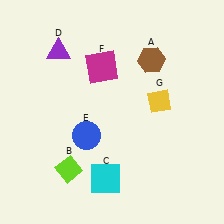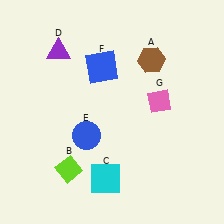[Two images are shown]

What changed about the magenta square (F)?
In Image 1, F is magenta. In Image 2, it changed to blue.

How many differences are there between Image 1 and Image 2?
There are 2 differences between the two images.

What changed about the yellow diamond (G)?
In Image 1, G is yellow. In Image 2, it changed to pink.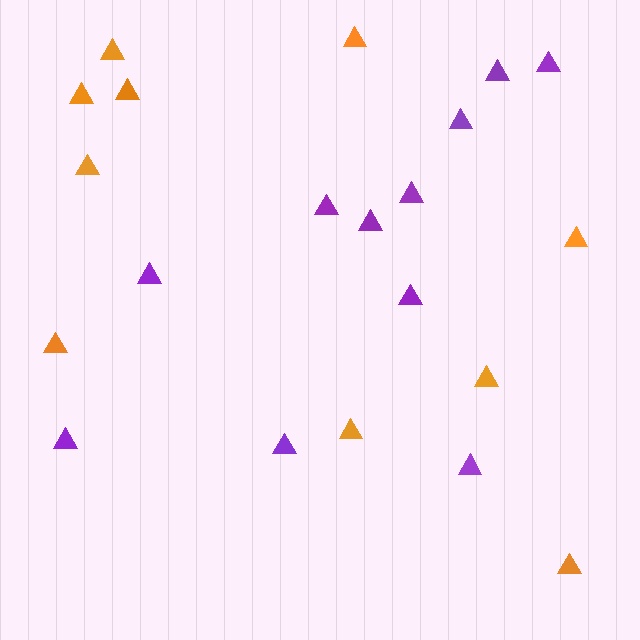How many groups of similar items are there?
There are 2 groups: one group of purple triangles (11) and one group of orange triangles (10).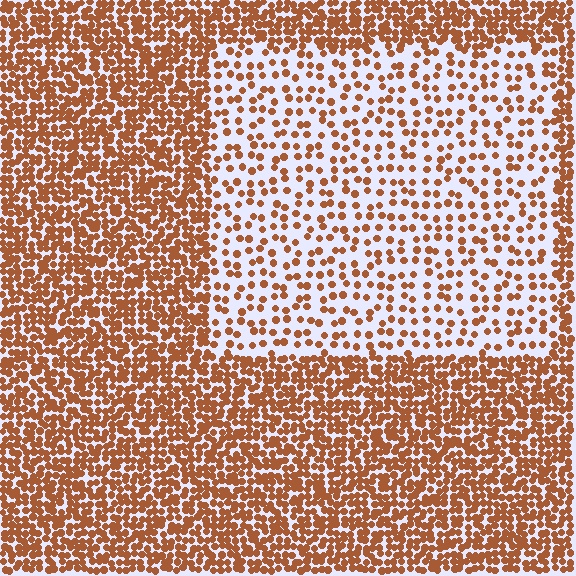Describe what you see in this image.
The image contains small brown elements arranged at two different densities. A rectangle-shaped region is visible where the elements are less densely packed than the surrounding area.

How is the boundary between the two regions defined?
The boundary is defined by a change in element density (approximately 2.6x ratio). All elements are the same color, size, and shape.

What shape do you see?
I see a rectangle.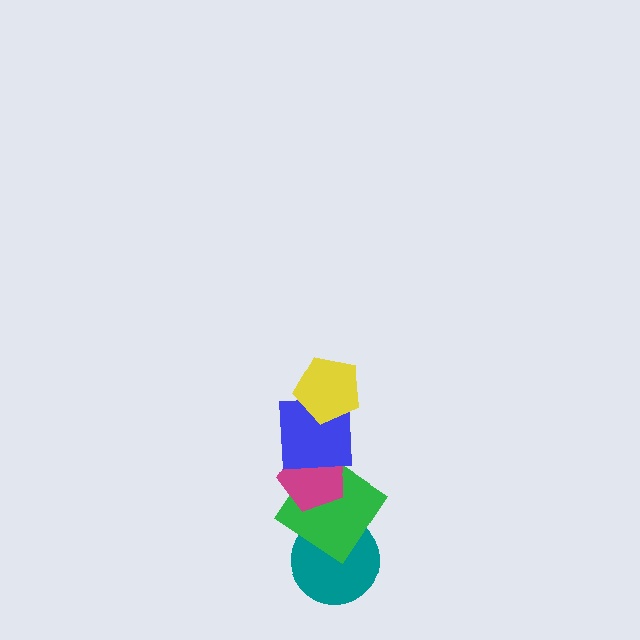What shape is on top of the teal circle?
The green diamond is on top of the teal circle.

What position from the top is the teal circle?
The teal circle is 5th from the top.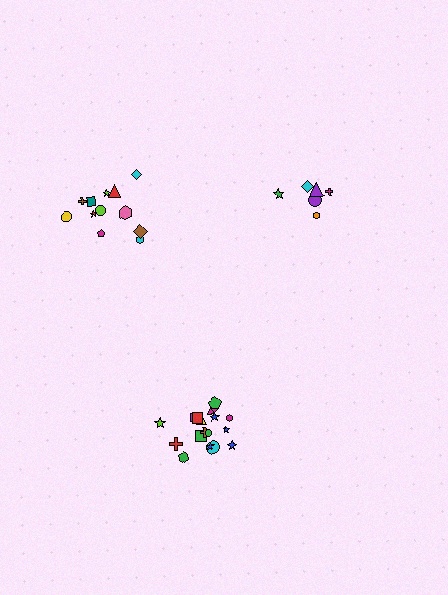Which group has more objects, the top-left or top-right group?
The top-left group.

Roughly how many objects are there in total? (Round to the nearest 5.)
Roughly 35 objects in total.